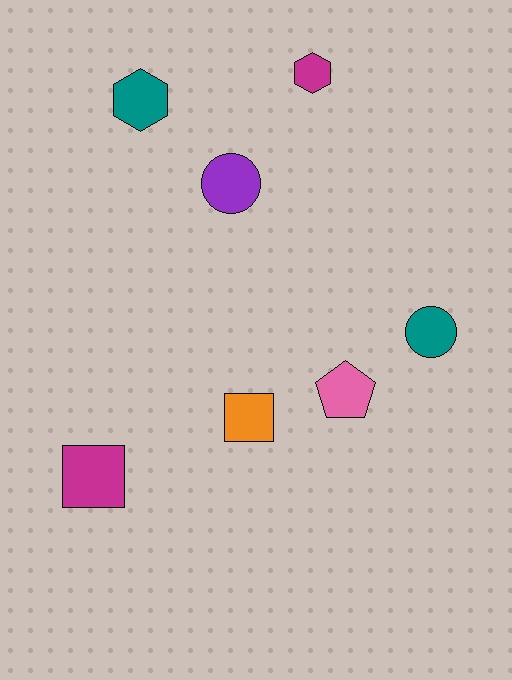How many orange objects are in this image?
There is 1 orange object.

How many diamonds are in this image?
There are no diamonds.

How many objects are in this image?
There are 7 objects.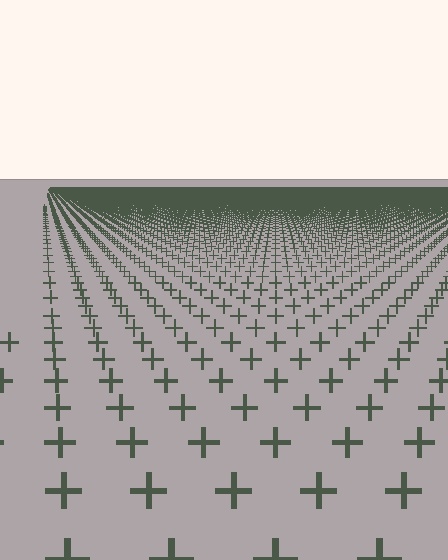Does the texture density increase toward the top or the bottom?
Density increases toward the top.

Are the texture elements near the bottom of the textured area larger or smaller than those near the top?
Larger. Near the bottom, elements are closer to the viewer and appear at a bigger on-screen size.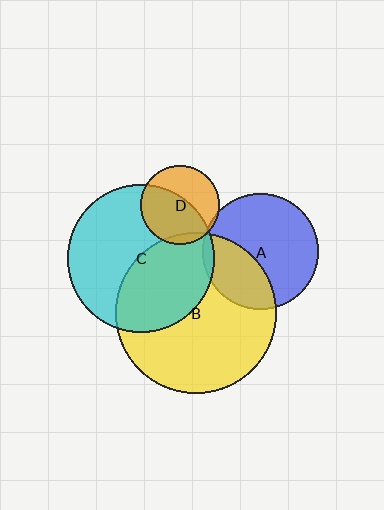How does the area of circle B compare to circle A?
Approximately 1.9 times.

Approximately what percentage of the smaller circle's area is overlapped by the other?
Approximately 5%.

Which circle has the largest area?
Circle B (yellow).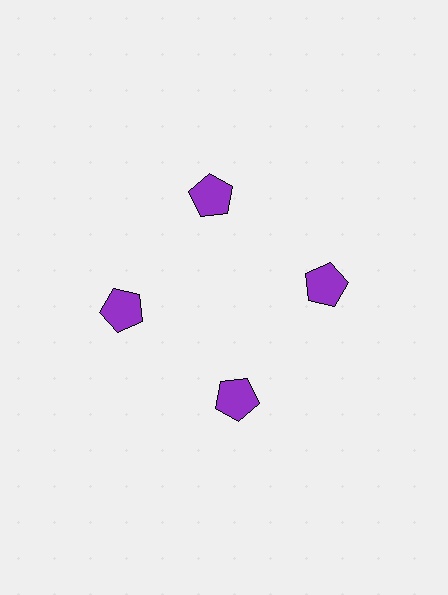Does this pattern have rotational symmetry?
Yes, this pattern has 4-fold rotational symmetry. It looks the same after rotating 90 degrees around the center.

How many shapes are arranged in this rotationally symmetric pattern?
There are 4 shapes, arranged in 4 groups of 1.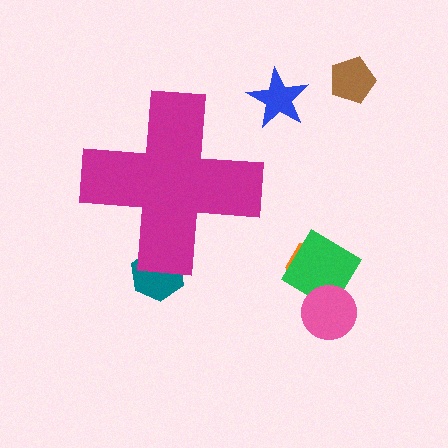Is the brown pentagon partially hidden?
No, the brown pentagon is fully visible.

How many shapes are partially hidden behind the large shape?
1 shape is partially hidden.